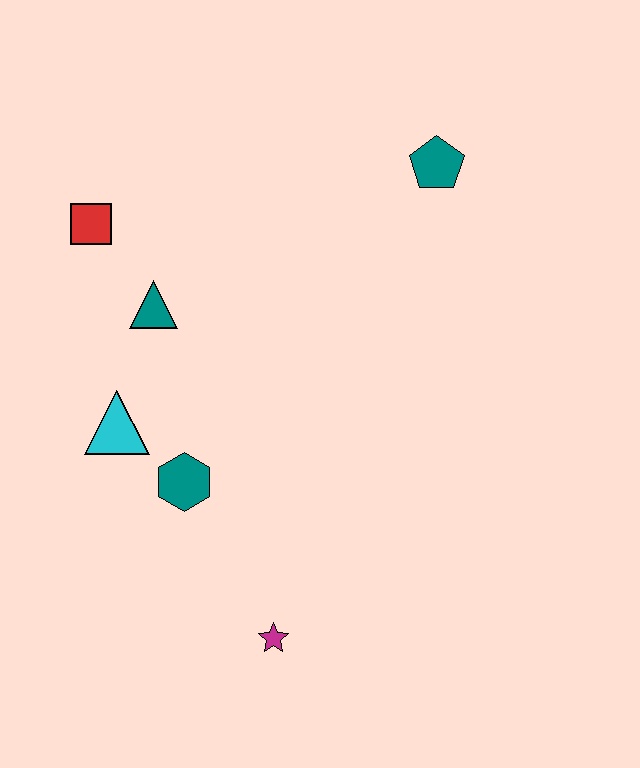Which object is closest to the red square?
The teal triangle is closest to the red square.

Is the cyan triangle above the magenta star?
Yes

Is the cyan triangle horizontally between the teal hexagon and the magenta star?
No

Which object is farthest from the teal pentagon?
The magenta star is farthest from the teal pentagon.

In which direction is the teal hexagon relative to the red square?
The teal hexagon is below the red square.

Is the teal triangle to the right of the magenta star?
No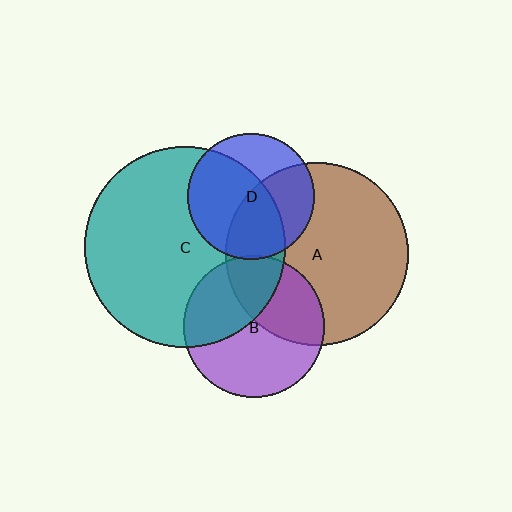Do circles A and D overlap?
Yes.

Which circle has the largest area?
Circle C (teal).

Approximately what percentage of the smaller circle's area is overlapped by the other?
Approximately 45%.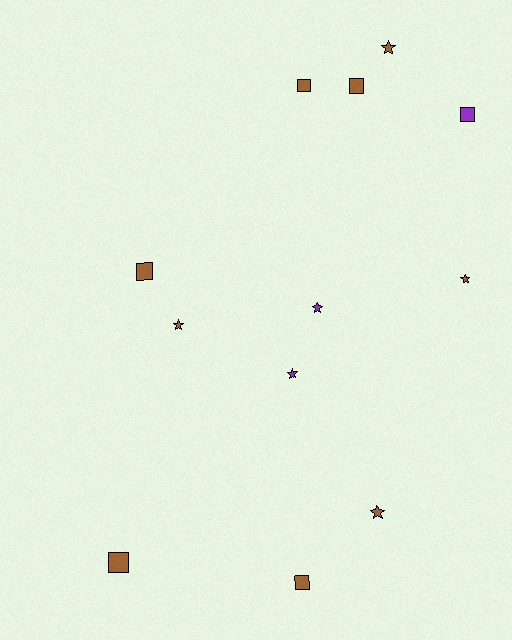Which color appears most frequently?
Brown, with 9 objects.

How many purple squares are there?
There is 1 purple square.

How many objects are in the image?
There are 12 objects.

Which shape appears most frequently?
Square, with 6 objects.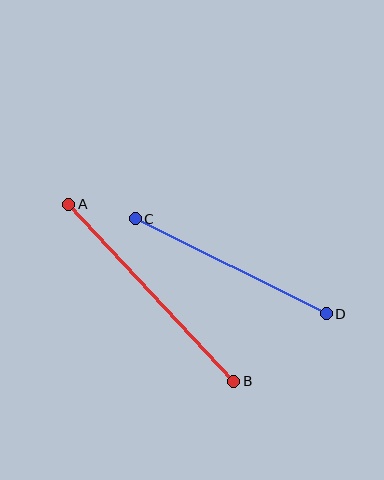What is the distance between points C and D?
The distance is approximately 213 pixels.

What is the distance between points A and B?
The distance is approximately 242 pixels.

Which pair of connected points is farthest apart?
Points A and B are farthest apart.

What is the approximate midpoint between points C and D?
The midpoint is at approximately (231, 266) pixels.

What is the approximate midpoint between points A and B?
The midpoint is at approximately (151, 293) pixels.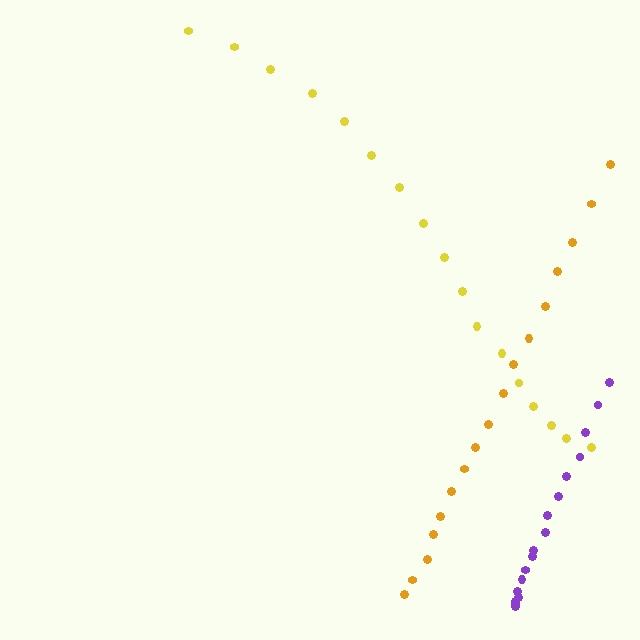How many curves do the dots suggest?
There are 3 distinct paths.